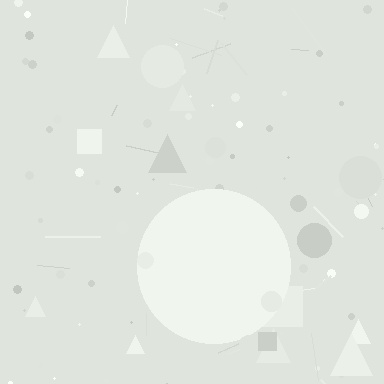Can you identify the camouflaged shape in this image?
The camouflaged shape is a circle.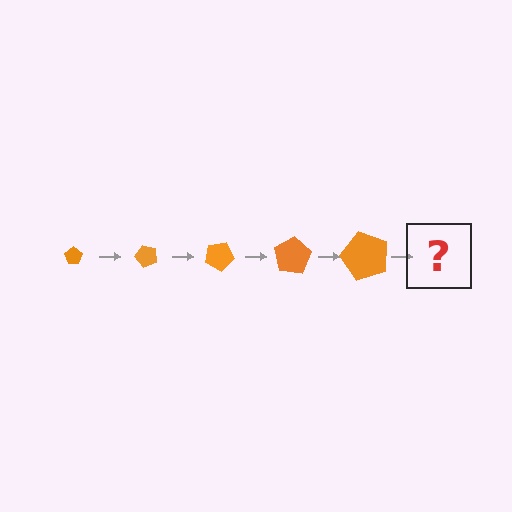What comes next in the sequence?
The next element should be a pentagon, larger than the previous one and rotated 250 degrees from the start.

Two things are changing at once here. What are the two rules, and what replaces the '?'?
The two rules are that the pentagon grows larger each step and it rotates 50 degrees each step. The '?' should be a pentagon, larger than the previous one and rotated 250 degrees from the start.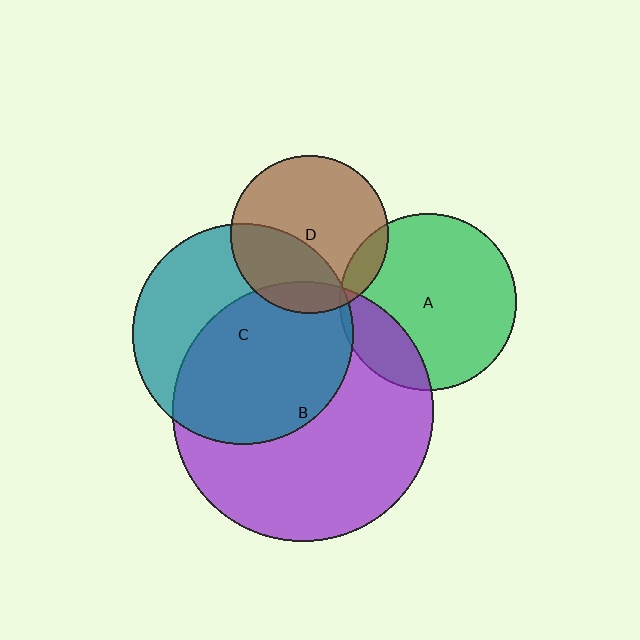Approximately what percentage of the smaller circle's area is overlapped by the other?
Approximately 35%.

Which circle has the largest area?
Circle B (purple).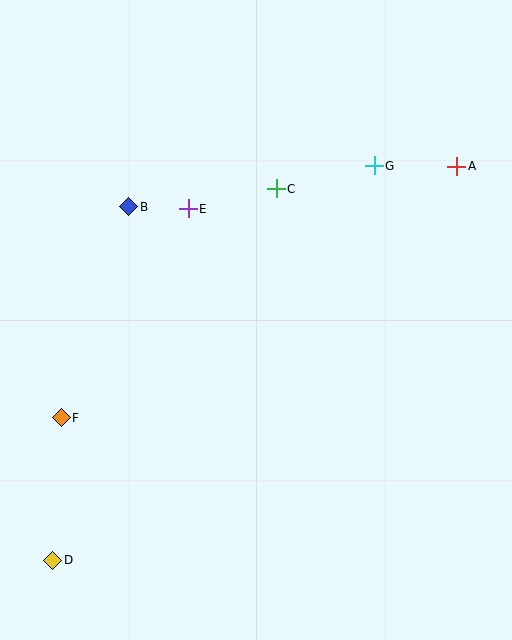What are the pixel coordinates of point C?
Point C is at (276, 189).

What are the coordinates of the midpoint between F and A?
The midpoint between F and A is at (259, 292).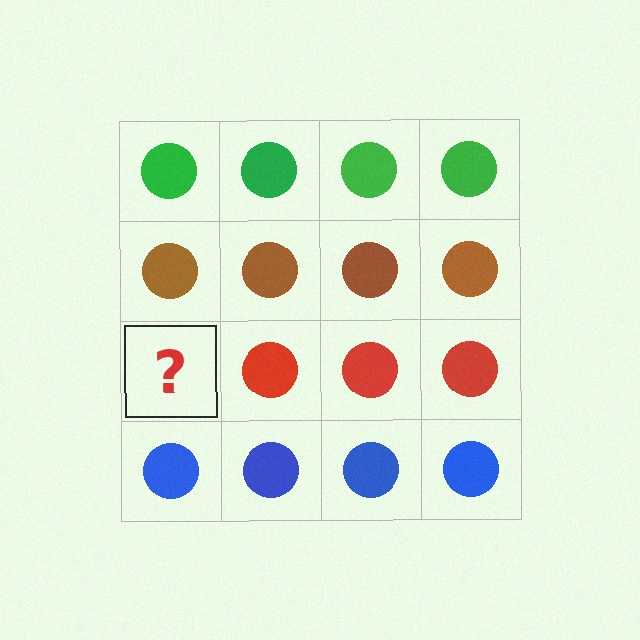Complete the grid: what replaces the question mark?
The question mark should be replaced with a red circle.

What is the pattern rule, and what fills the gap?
The rule is that each row has a consistent color. The gap should be filled with a red circle.